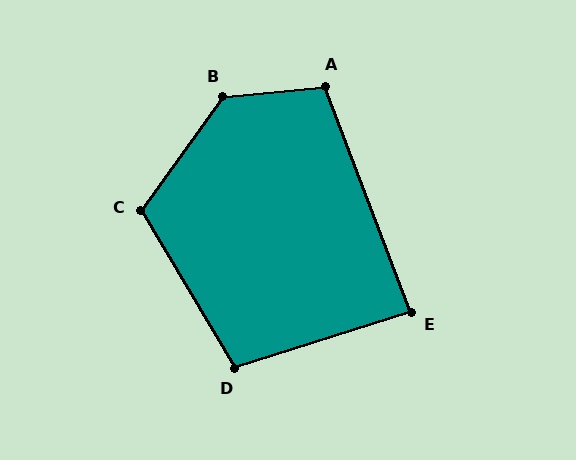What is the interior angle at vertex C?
Approximately 114 degrees (obtuse).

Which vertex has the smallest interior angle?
E, at approximately 87 degrees.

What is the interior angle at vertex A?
Approximately 105 degrees (obtuse).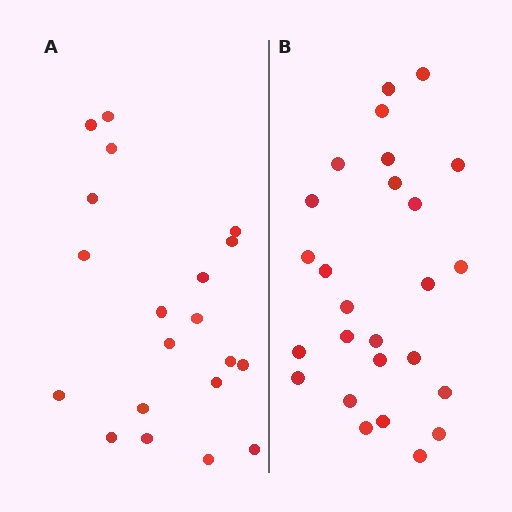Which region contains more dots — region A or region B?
Region B (the right region) has more dots.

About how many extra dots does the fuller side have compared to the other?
Region B has about 6 more dots than region A.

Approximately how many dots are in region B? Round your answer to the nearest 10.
About 30 dots. (The exact count is 26, which rounds to 30.)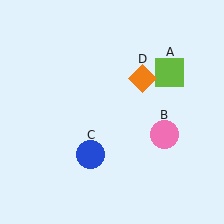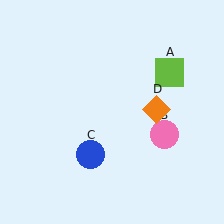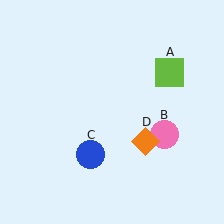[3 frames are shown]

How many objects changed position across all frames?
1 object changed position: orange diamond (object D).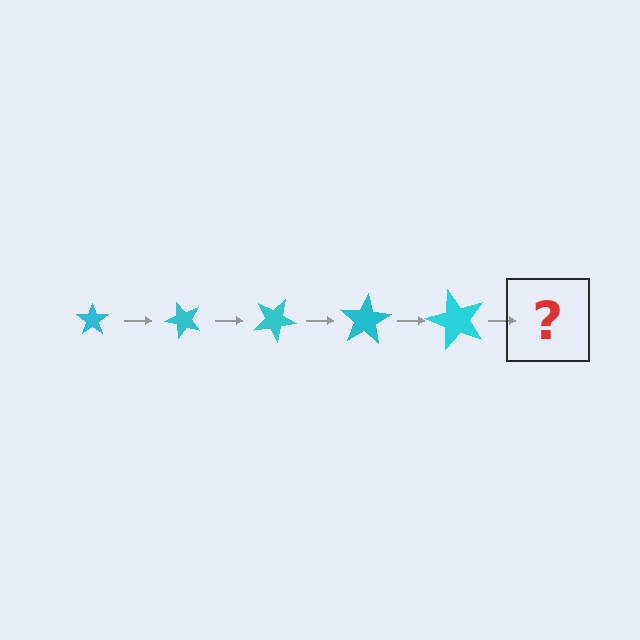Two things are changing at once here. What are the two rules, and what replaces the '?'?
The two rules are that the star grows larger each step and it rotates 50 degrees each step. The '?' should be a star, larger than the previous one and rotated 250 degrees from the start.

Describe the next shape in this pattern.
It should be a star, larger than the previous one and rotated 250 degrees from the start.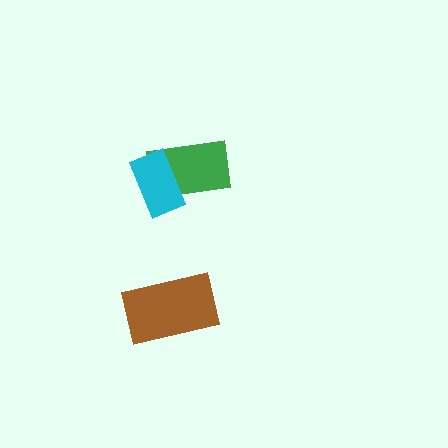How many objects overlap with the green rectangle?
1 object overlaps with the green rectangle.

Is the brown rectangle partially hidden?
No, no other shape covers it.